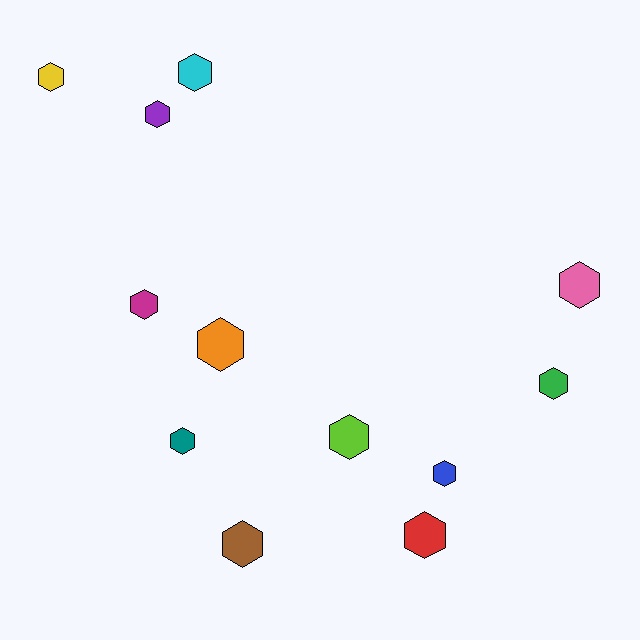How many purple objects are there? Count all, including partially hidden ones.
There is 1 purple object.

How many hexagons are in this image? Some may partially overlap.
There are 12 hexagons.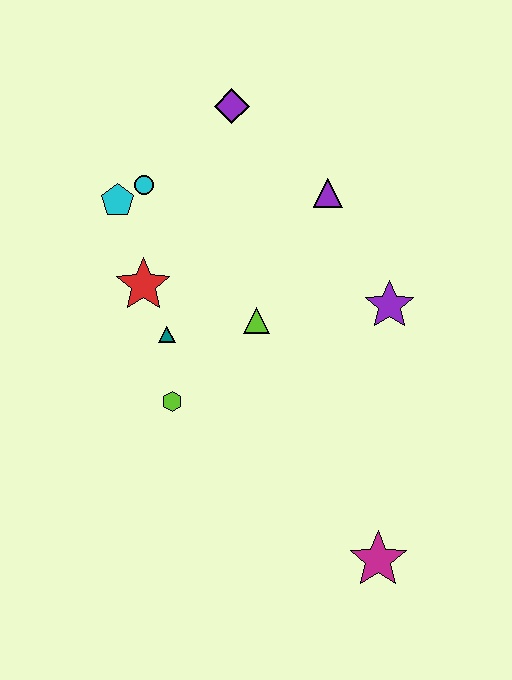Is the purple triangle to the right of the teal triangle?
Yes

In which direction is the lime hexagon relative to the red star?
The lime hexagon is below the red star.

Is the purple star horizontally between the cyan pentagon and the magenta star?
No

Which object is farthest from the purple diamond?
The magenta star is farthest from the purple diamond.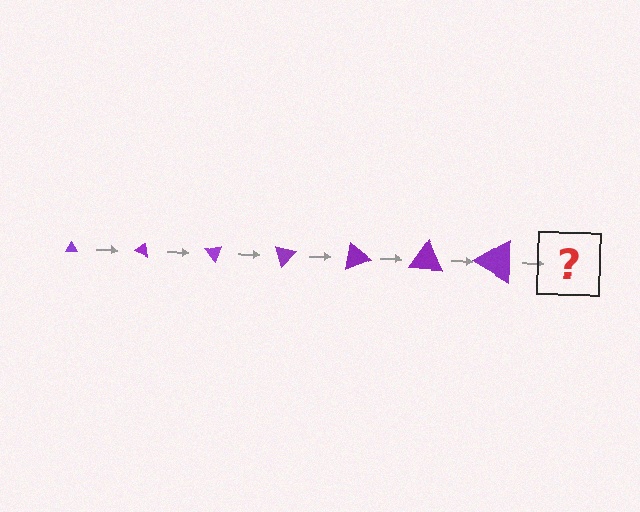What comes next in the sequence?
The next element should be a triangle, larger than the previous one and rotated 175 degrees from the start.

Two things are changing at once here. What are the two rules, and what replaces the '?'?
The two rules are that the triangle grows larger each step and it rotates 25 degrees each step. The '?' should be a triangle, larger than the previous one and rotated 175 degrees from the start.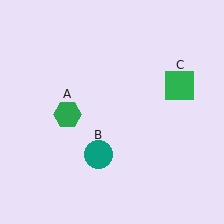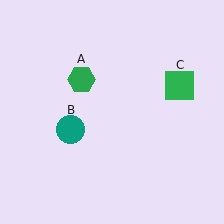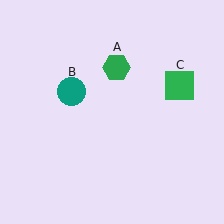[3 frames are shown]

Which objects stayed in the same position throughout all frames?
Green square (object C) remained stationary.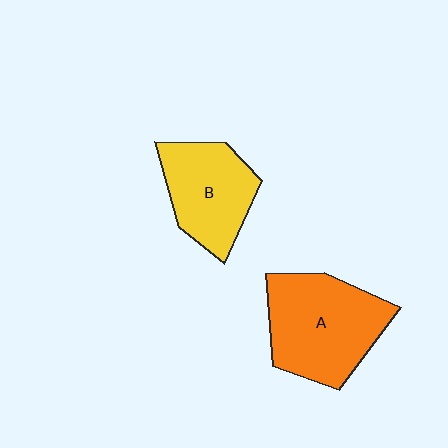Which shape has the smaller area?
Shape B (yellow).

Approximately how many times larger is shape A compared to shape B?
Approximately 1.3 times.